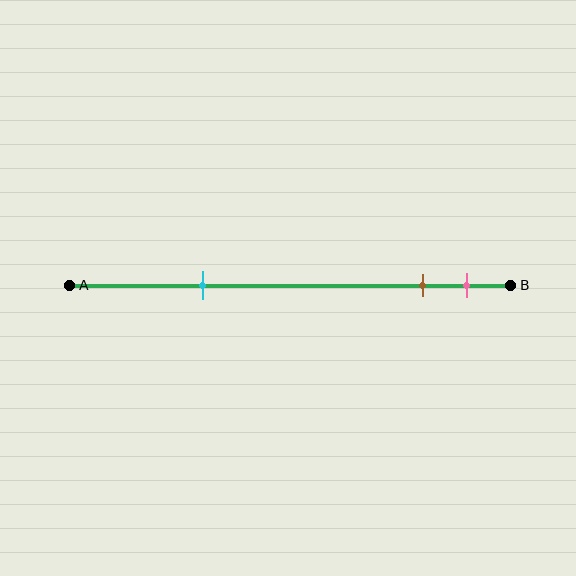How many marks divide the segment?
There are 3 marks dividing the segment.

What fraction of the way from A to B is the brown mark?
The brown mark is approximately 80% (0.8) of the way from A to B.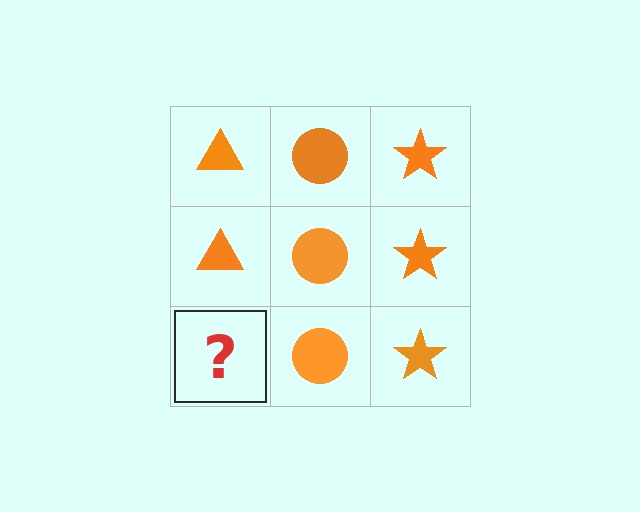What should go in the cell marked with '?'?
The missing cell should contain an orange triangle.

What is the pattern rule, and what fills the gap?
The rule is that each column has a consistent shape. The gap should be filled with an orange triangle.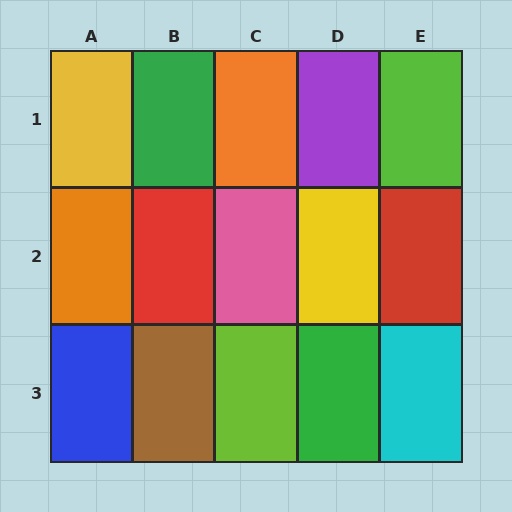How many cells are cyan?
1 cell is cyan.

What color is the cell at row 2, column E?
Red.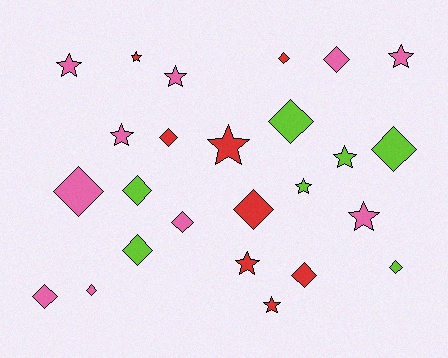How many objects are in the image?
There are 25 objects.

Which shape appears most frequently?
Diamond, with 14 objects.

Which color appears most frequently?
Pink, with 10 objects.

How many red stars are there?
There are 4 red stars.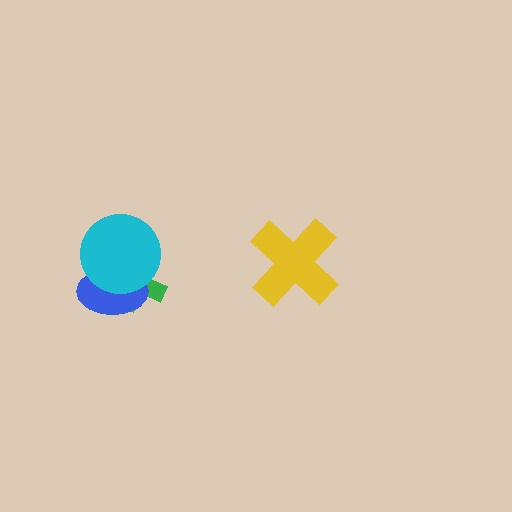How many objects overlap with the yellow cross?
0 objects overlap with the yellow cross.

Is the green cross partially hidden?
Yes, it is partially covered by another shape.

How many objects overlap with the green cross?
2 objects overlap with the green cross.